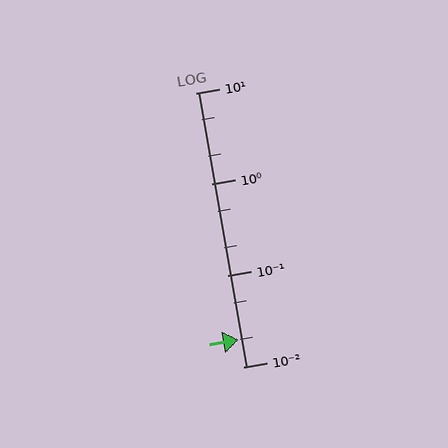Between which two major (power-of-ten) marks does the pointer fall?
The pointer is between 0.01 and 0.1.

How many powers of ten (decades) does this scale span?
The scale spans 3 decades, from 0.01 to 10.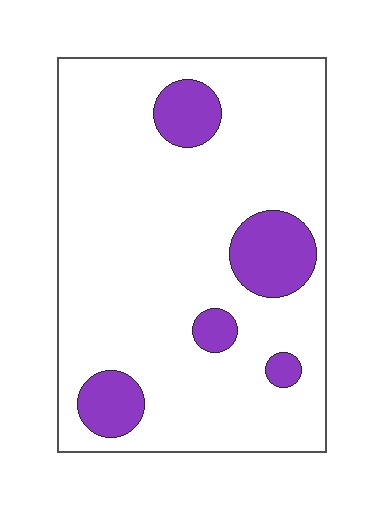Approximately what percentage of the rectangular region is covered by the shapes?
Approximately 15%.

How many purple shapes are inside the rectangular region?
5.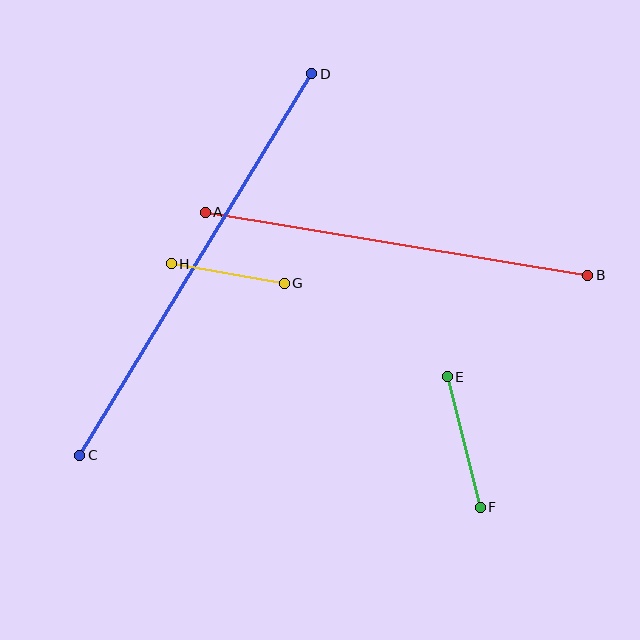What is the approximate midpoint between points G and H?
The midpoint is at approximately (228, 273) pixels.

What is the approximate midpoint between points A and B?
The midpoint is at approximately (396, 244) pixels.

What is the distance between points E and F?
The distance is approximately 135 pixels.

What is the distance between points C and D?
The distance is approximately 447 pixels.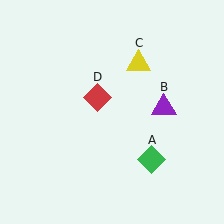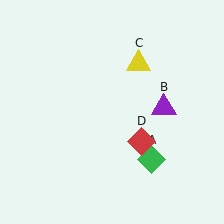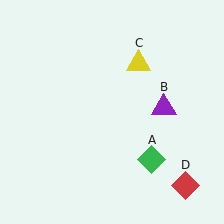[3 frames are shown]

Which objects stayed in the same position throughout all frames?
Green diamond (object A) and purple triangle (object B) and yellow triangle (object C) remained stationary.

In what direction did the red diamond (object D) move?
The red diamond (object D) moved down and to the right.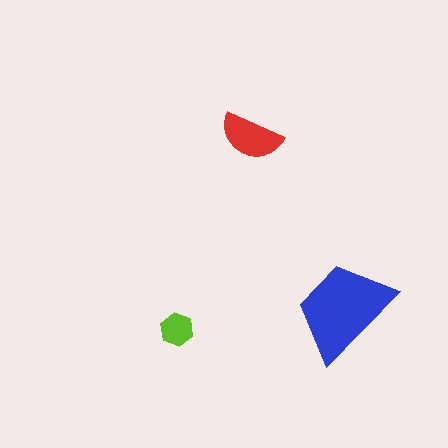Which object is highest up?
The red semicircle is topmost.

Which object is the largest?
The blue trapezoid.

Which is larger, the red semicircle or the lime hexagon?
The red semicircle.